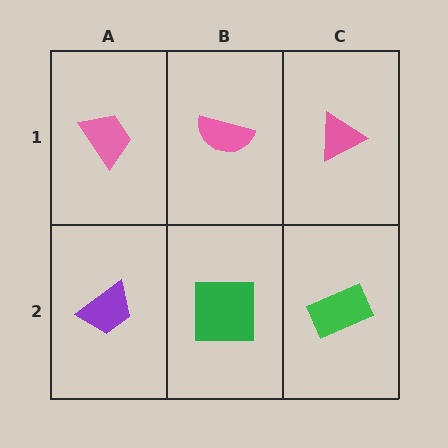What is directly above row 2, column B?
A pink semicircle.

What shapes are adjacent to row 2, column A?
A pink trapezoid (row 1, column A), a green square (row 2, column B).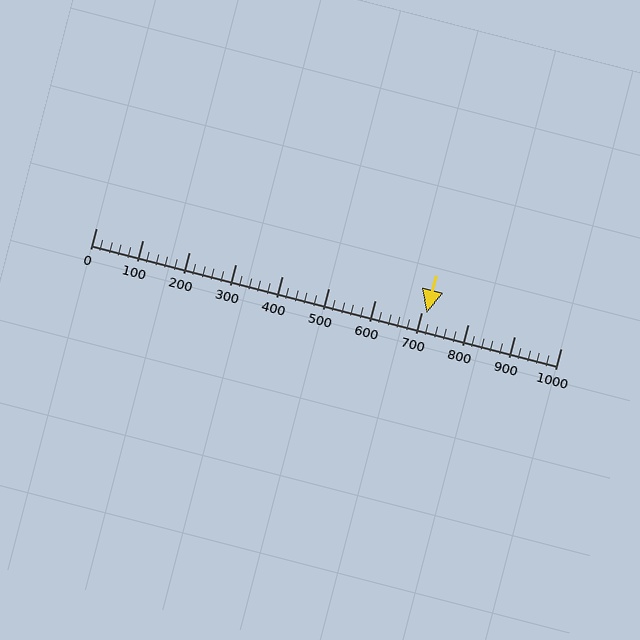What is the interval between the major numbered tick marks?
The major tick marks are spaced 100 units apart.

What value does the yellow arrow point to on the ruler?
The yellow arrow points to approximately 710.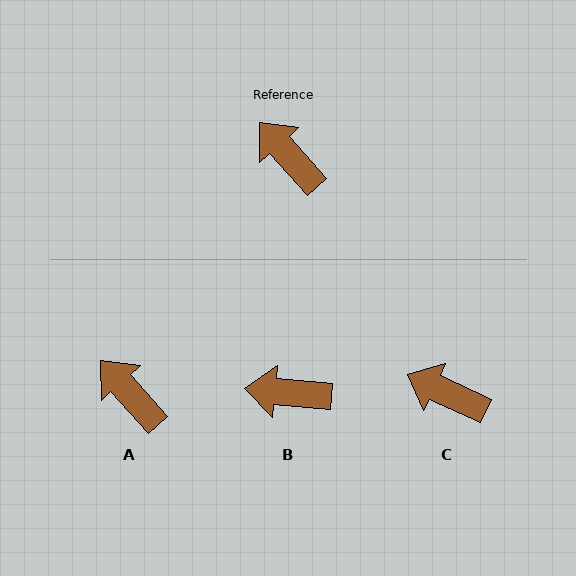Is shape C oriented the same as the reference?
No, it is off by about 24 degrees.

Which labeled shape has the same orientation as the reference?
A.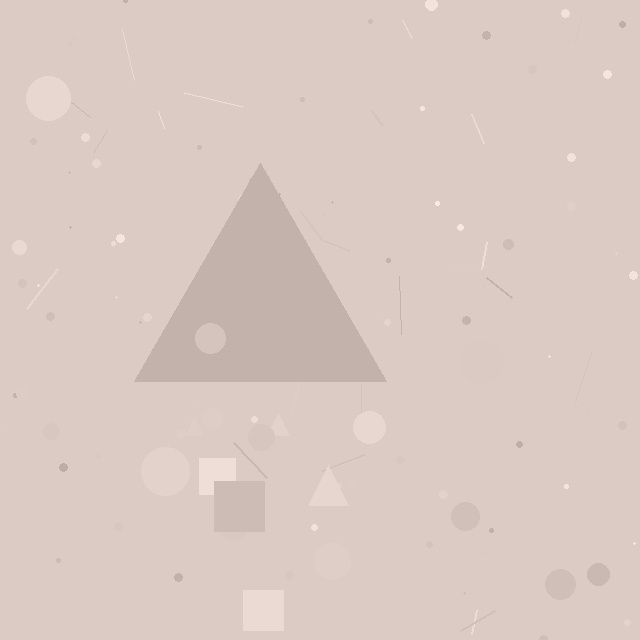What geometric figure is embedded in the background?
A triangle is embedded in the background.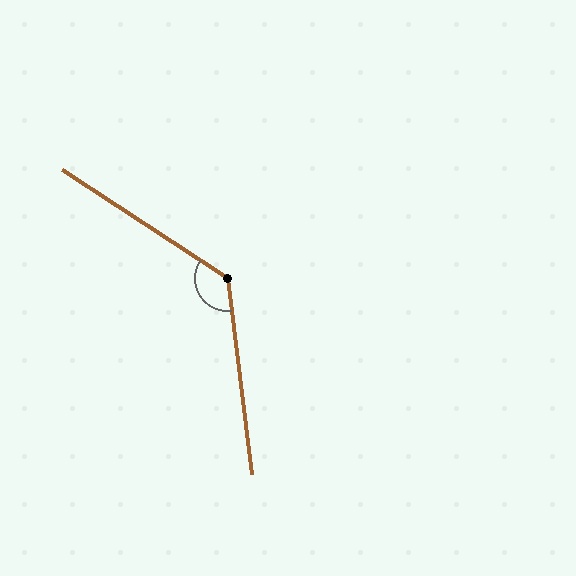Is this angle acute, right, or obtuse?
It is obtuse.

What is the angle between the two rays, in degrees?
Approximately 130 degrees.